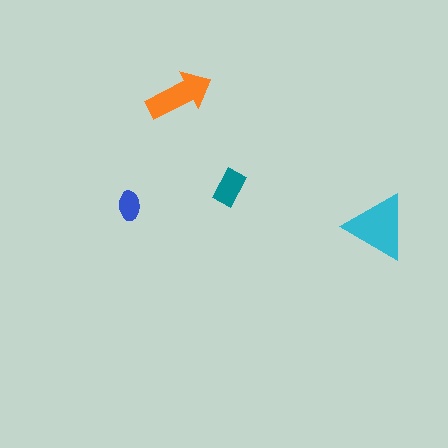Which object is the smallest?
The blue ellipse.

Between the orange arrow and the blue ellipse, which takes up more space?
The orange arrow.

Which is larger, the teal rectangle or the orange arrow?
The orange arrow.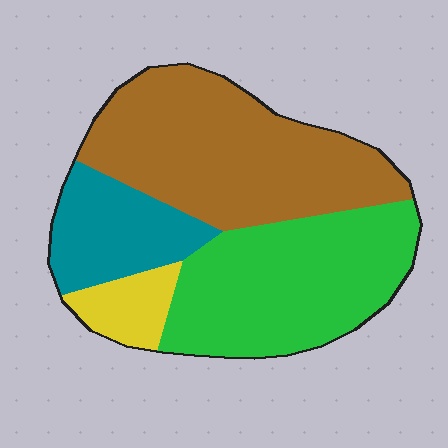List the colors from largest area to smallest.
From largest to smallest: brown, green, teal, yellow.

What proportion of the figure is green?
Green takes up about three eighths (3/8) of the figure.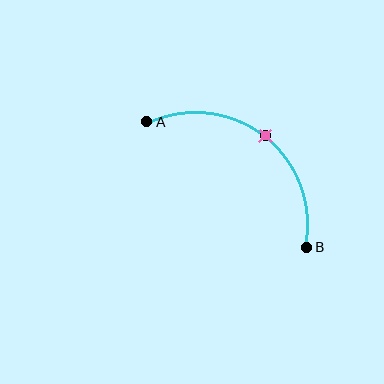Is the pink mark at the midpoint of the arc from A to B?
Yes. The pink mark lies on the arc at equal arc-length from both A and B — it is the arc midpoint.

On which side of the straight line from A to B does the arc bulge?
The arc bulges above and to the right of the straight line connecting A and B.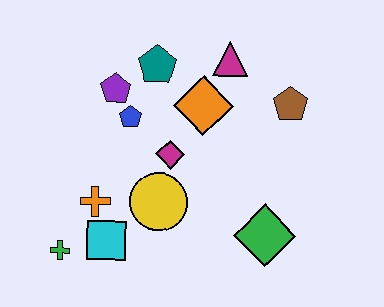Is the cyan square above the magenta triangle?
No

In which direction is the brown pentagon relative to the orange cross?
The brown pentagon is to the right of the orange cross.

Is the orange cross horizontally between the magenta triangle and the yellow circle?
No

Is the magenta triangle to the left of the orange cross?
No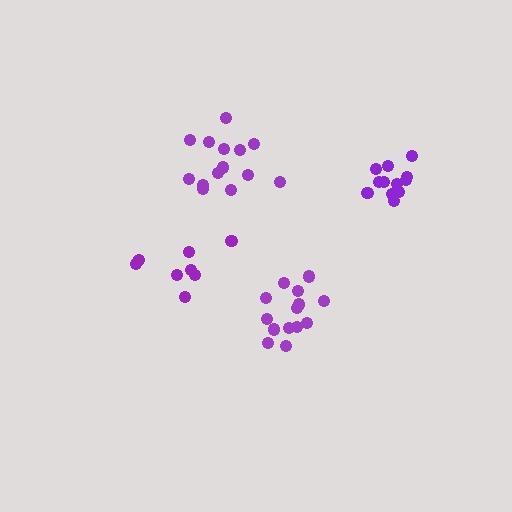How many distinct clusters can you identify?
There are 4 distinct clusters.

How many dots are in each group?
Group 1: 9 dots, Group 2: 14 dots, Group 3: 14 dots, Group 4: 12 dots (49 total).